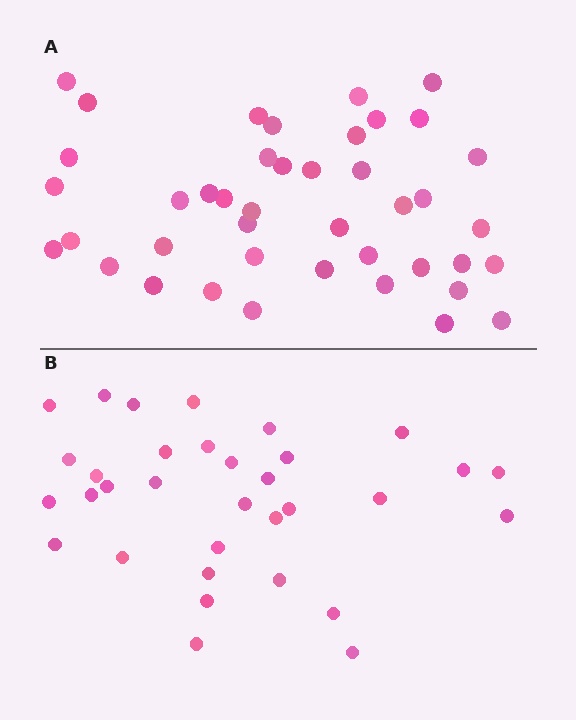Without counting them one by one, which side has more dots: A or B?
Region A (the top region) has more dots.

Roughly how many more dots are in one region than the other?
Region A has roughly 8 or so more dots than region B.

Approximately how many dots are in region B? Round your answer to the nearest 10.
About 30 dots. (The exact count is 33, which rounds to 30.)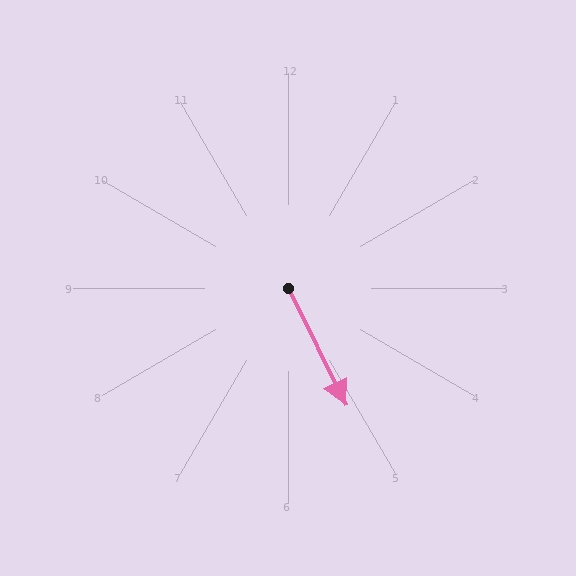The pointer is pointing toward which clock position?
Roughly 5 o'clock.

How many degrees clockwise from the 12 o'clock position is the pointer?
Approximately 154 degrees.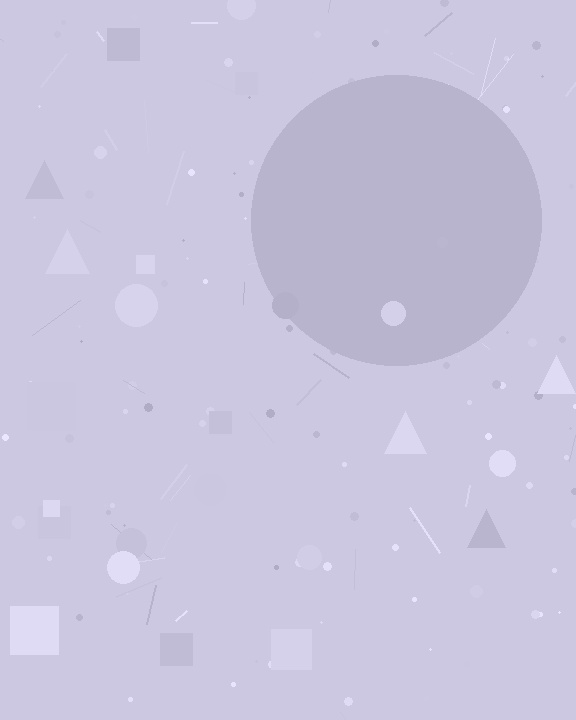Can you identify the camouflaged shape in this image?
The camouflaged shape is a circle.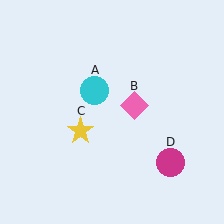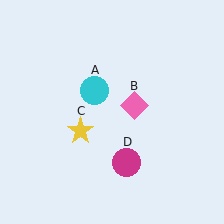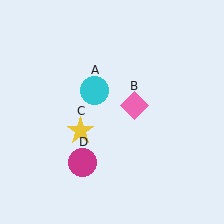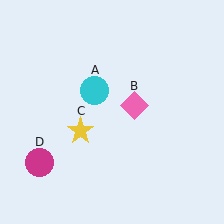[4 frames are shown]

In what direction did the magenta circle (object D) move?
The magenta circle (object D) moved left.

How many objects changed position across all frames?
1 object changed position: magenta circle (object D).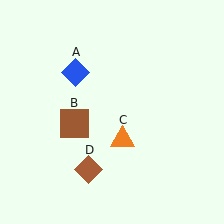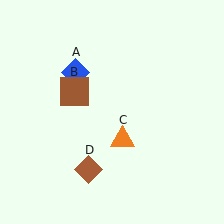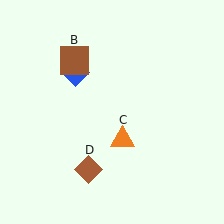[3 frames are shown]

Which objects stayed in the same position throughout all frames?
Blue diamond (object A) and orange triangle (object C) and brown diamond (object D) remained stationary.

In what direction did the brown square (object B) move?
The brown square (object B) moved up.